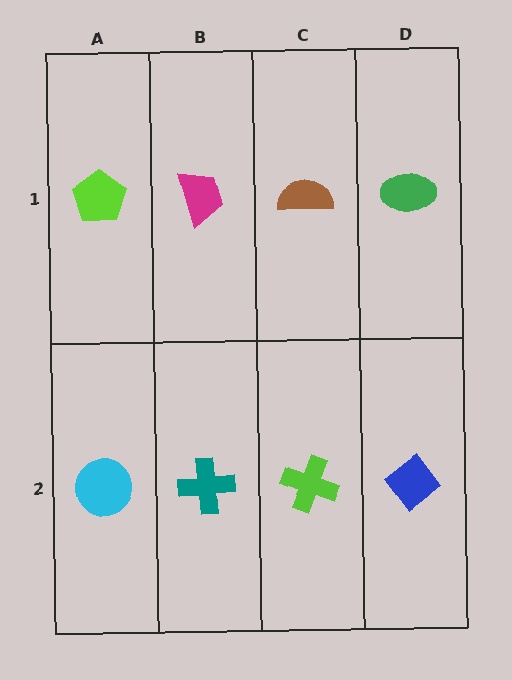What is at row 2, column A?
A cyan circle.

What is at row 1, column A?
A lime pentagon.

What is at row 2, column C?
A lime cross.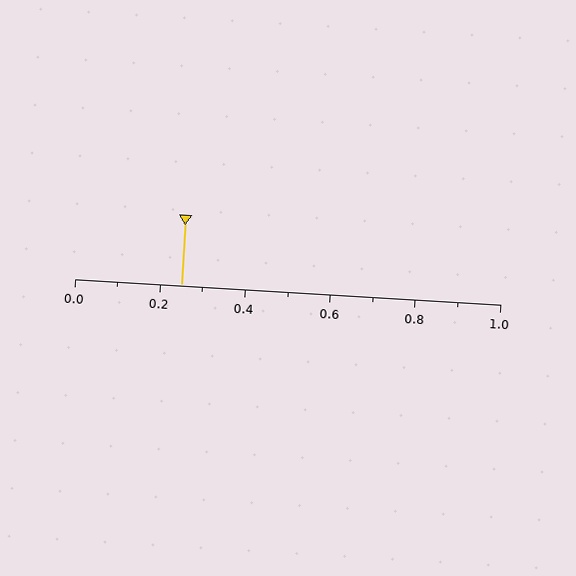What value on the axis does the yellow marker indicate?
The marker indicates approximately 0.25.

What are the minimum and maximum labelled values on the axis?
The axis runs from 0.0 to 1.0.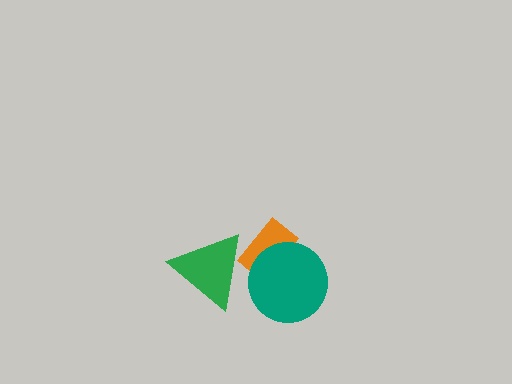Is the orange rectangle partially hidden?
Yes, it is partially covered by another shape.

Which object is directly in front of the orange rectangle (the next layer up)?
The green triangle is directly in front of the orange rectangle.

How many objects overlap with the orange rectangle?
2 objects overlap with the orange rectangle.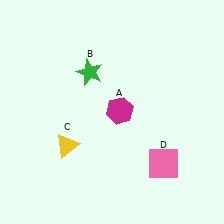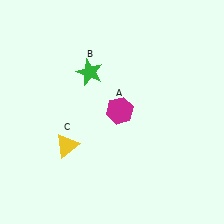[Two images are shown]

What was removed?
The pink square (D) was removed in Image 2.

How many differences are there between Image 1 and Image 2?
There is 1 difference between the two images.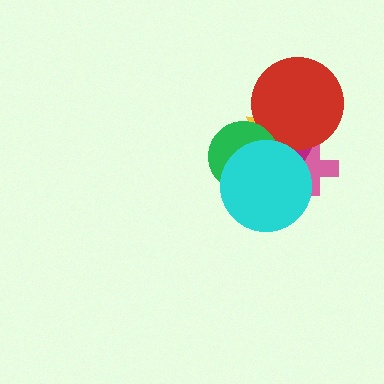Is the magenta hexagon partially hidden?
Yes, it is partially covered by another shape.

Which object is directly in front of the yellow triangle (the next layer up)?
The red circle is directly in front of the yellow triangle.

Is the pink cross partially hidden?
Yes, it is partially covered by another shape.